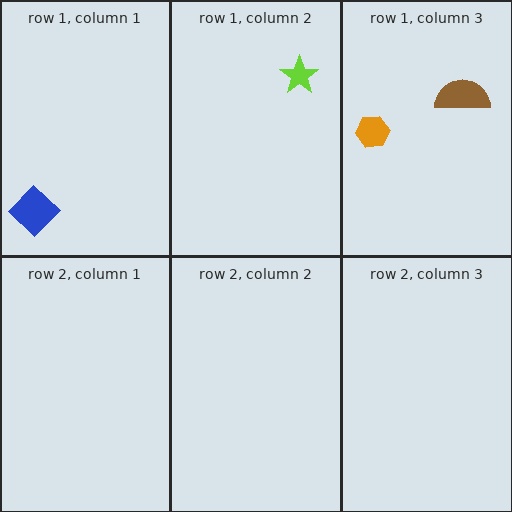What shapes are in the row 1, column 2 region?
The lime star.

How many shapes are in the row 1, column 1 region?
1.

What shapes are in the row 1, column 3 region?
The brown semicircle, the orange hexagon.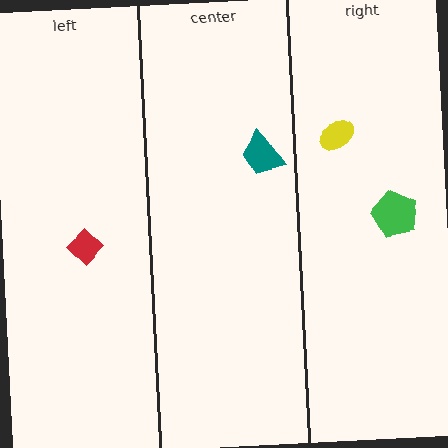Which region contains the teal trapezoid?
The center region.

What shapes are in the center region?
The teal trapezoid.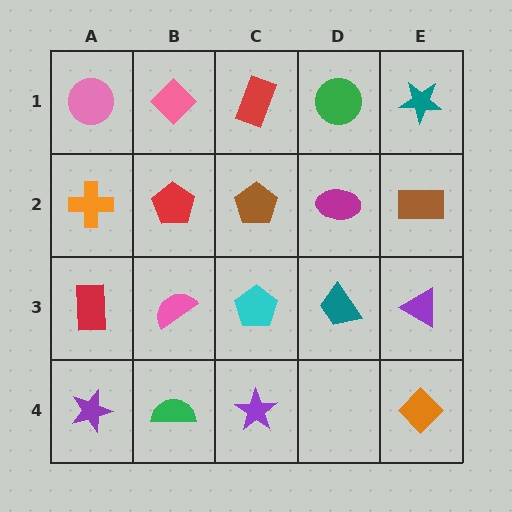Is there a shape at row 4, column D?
No, that cell is empty.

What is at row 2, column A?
An orange cross.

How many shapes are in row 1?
5 shapes.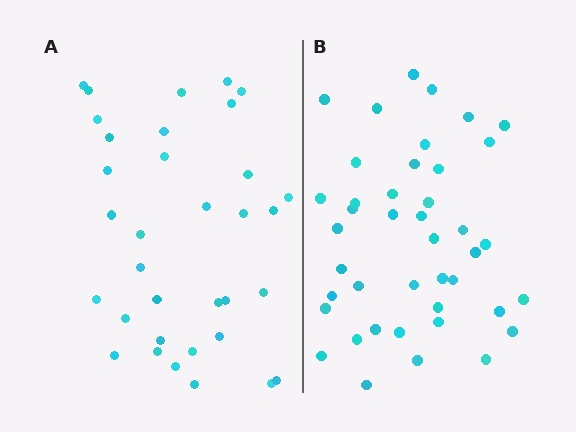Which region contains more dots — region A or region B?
Region B (the right region) has more dots.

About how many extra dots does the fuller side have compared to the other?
Region B has roughly 8 or so more dots than region A.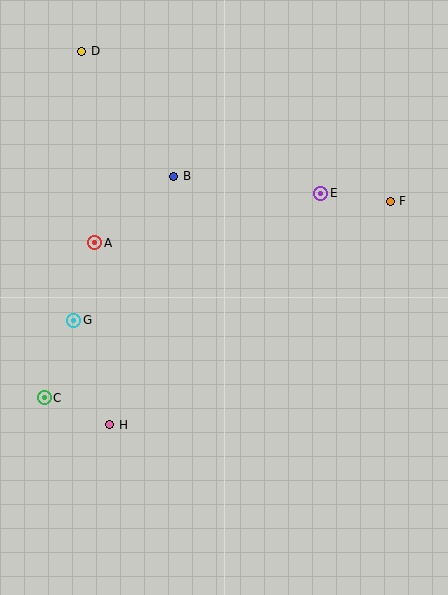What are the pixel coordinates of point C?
Point C is at (44, 398).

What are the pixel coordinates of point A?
Point A is at (95, 243).